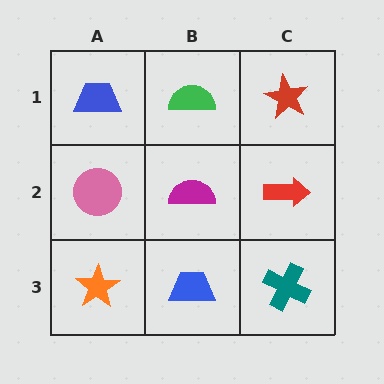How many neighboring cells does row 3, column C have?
2.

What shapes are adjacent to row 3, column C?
A red arrow (row 2, column C), a blue trapezoid (row 3, column B).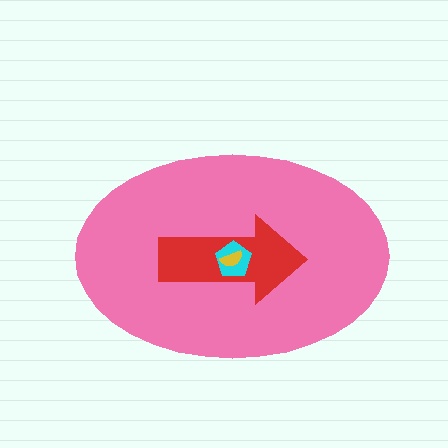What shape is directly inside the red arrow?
The cyan pentagon.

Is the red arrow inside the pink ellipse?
Yes.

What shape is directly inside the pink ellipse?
The red arrow.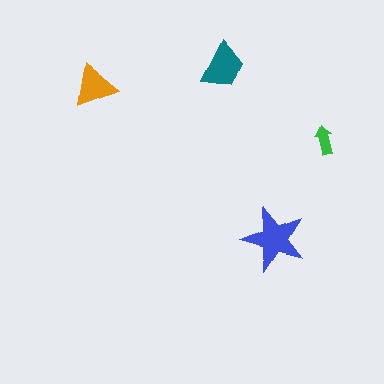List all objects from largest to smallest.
The blue star, the teal trapezoid, the orange triangle, the green arrow.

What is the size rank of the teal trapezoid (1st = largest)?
2nd.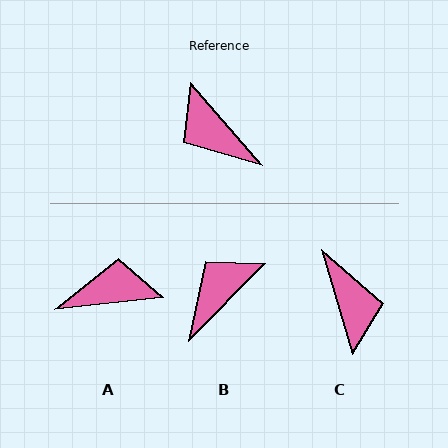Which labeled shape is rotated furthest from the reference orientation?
C, about 155 degrees away.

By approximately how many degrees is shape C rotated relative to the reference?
Approximately 155 degrees counter-clockwise.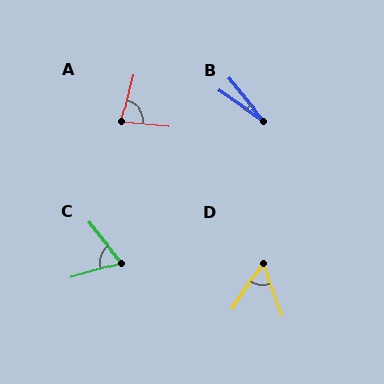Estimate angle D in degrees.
Approximately 55 degrees.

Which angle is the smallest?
B, at approximately 16 degrees.